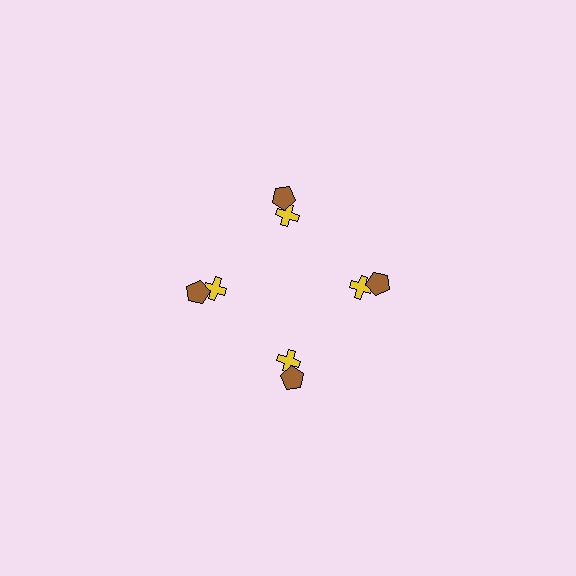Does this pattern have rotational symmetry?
Yes, this pattern has 4-fold rotational symmetry. It looks the same after rotating 90 degrees around the center.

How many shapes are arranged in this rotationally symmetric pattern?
There are 8 shapes, arranged in 4 groups of 2.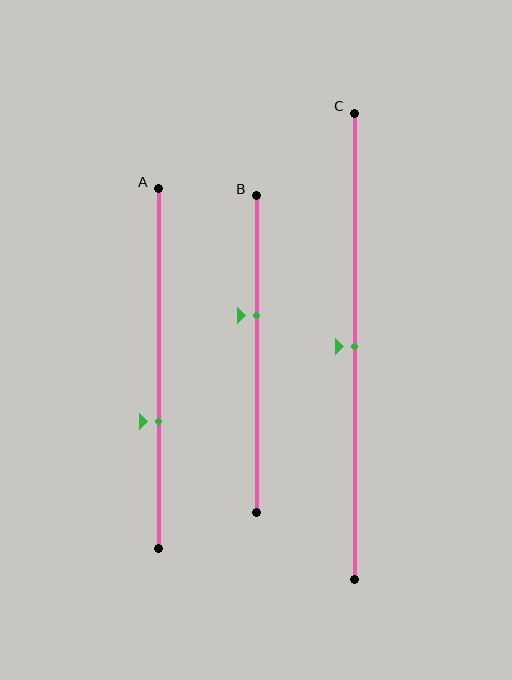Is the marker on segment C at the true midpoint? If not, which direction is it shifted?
Yes, the marker on segment C is at the true midpoint.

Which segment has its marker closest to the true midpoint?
Segment C has its marker closest to the true midpoint.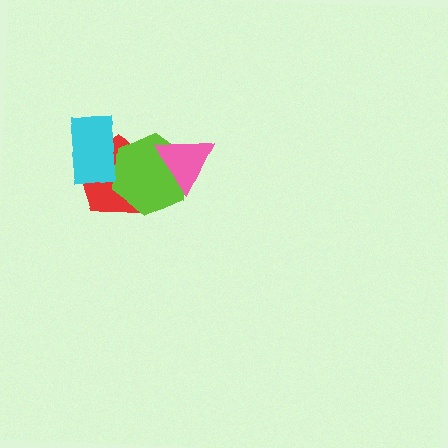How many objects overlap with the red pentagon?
2 objects overlap with the red pentagon.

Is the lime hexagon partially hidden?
Yes, it is partially covered by another shape.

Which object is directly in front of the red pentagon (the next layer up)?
The lime hexagon is directly in front of the red pentagon.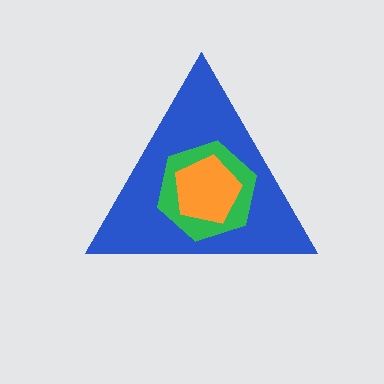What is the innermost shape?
The orange pentagon.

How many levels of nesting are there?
3.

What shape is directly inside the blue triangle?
The green hexagon.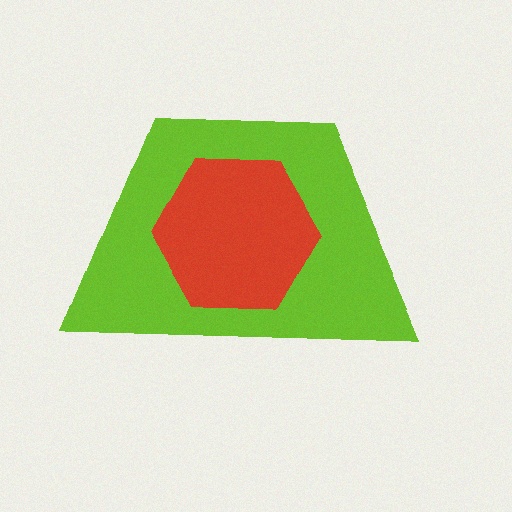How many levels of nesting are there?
2.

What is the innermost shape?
The red hexagon.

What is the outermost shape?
The lime trapezoid.